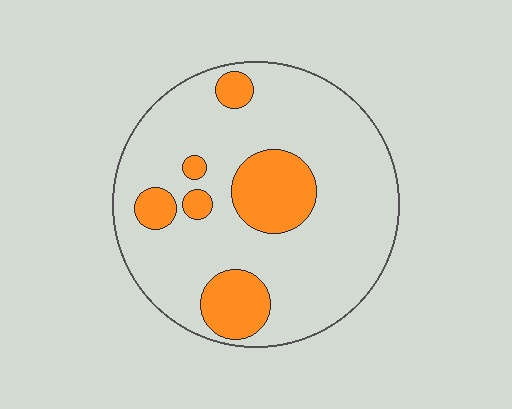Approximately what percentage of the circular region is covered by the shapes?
Approximately 20%.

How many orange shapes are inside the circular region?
6.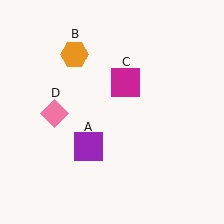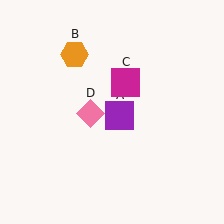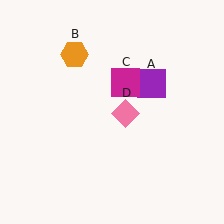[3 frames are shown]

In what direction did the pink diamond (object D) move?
The pink diamond (object D) moved right.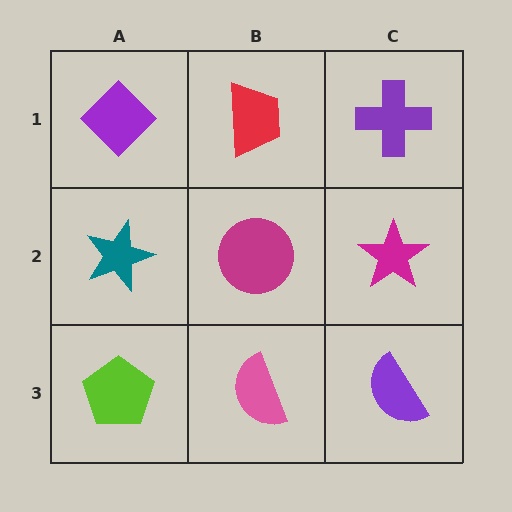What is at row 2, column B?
A magenta circle.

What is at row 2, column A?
A teal star.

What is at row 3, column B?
A pink semicircle.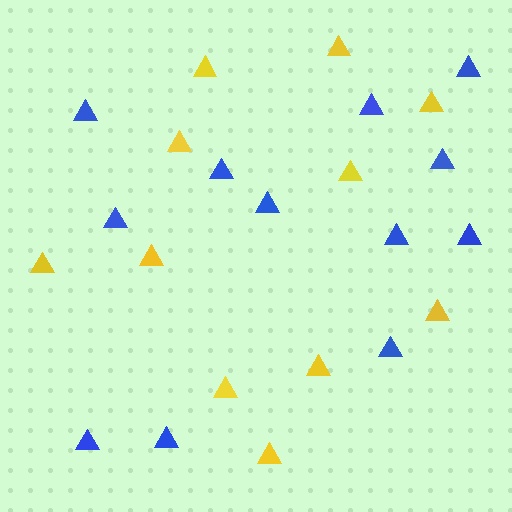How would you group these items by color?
There are 2 groups: one group of blue triangles (12) and one group of yellow triangles (11).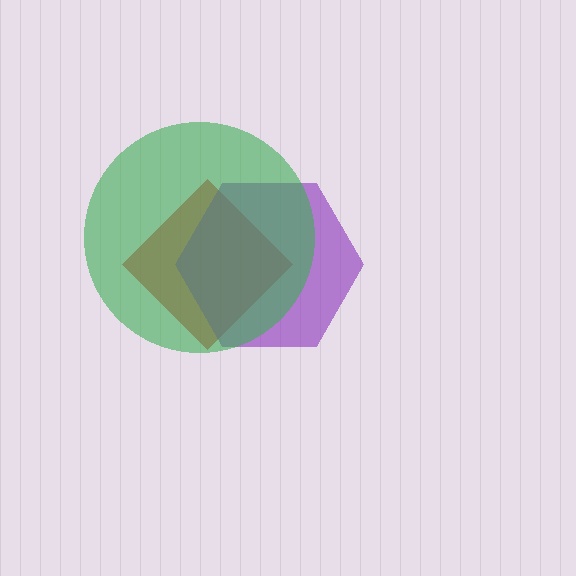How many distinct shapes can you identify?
There are 3 distinct shapes: a red diamond, a purple hexagon, a green circle.